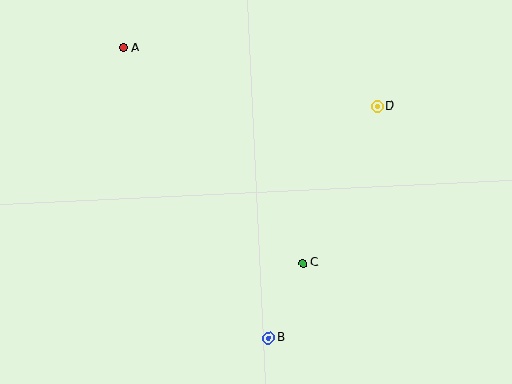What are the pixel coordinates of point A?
Point A is at (123, 48).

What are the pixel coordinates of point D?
Point D is at (377, 106).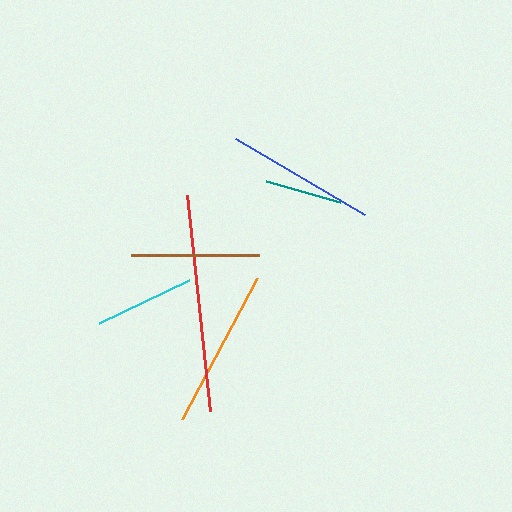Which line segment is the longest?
The red line is the longest at approximately 217 pixels.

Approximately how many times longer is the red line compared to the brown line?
The red line is approximately 1.7 times the length of the brown line.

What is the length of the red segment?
The red segment is approximately 217 pixels long.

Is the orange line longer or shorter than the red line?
The red line is longer than the orange line.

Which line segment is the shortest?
The teal line is the shortest at approximately 77 pixels.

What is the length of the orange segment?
The orange segment is approximately 160 pixels long.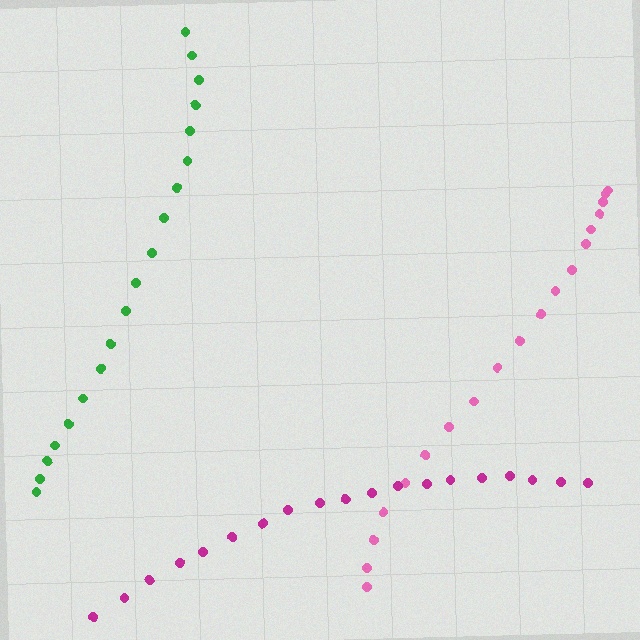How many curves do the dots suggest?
There are 3 distinct paths.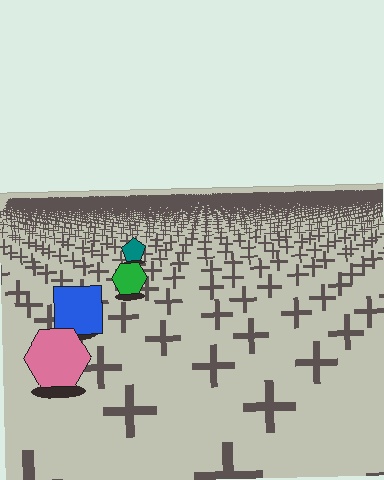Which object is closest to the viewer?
The pink hexagon is closest. The texture marks near it are larger and more spread out.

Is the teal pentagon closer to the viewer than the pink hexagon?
No. The pink hexagon is closer — you can tell from the texture gradient: the ground texture is coarser near it.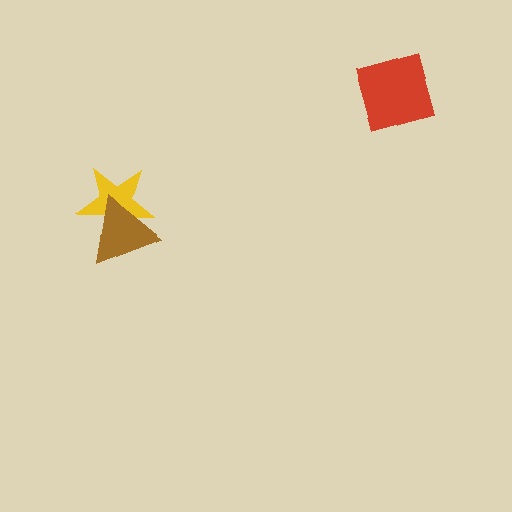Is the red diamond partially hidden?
No, no other shape covers it.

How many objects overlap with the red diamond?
0 objects overlap with the red diamond.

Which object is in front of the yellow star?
The brown triangle is in front of the yellow star.